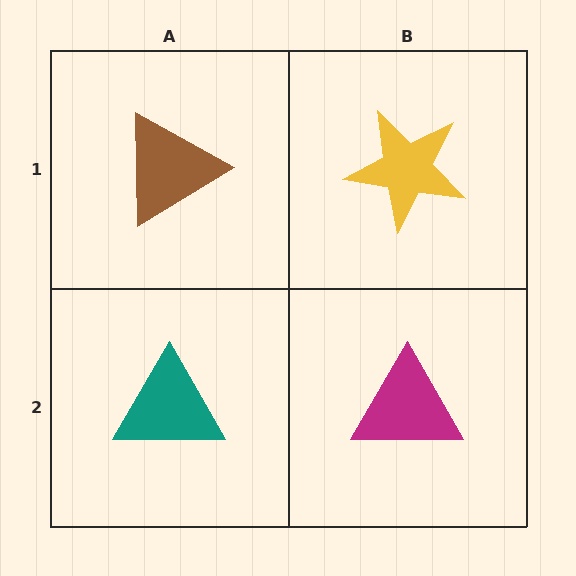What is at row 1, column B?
A yellow star.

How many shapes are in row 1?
2 shapes.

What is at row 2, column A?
A teal triangle.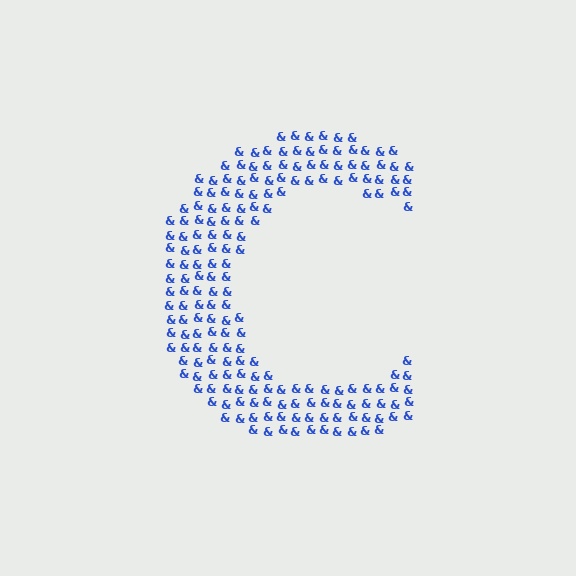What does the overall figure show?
The overall figure shows the letter C.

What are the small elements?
The small elements are ampersands.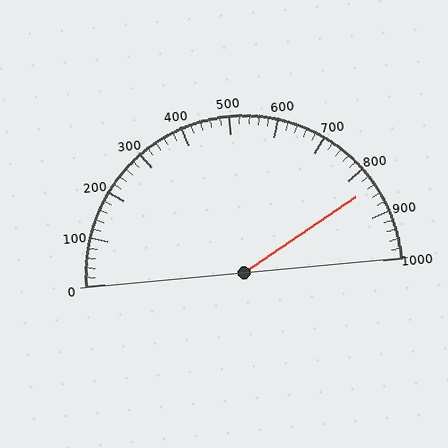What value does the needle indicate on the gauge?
The needle indicates approximately 840.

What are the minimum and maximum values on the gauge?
The gauge ranges from 0 to 1000.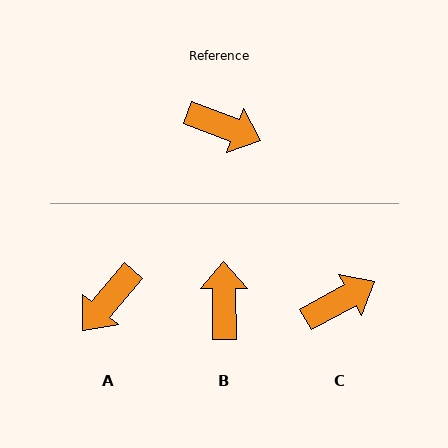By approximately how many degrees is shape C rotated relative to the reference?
Approximately 49 degrees counter-clockwise.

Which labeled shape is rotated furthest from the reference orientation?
B, about 111 degrees away.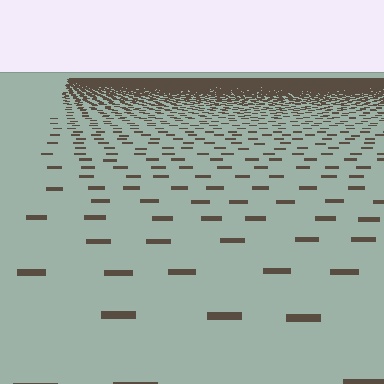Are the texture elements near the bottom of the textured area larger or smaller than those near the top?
Larger. Near the bottom, elements are closer to the viewer and appear at a bigger on-screen size.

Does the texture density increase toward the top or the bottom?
Density increases toward the top.